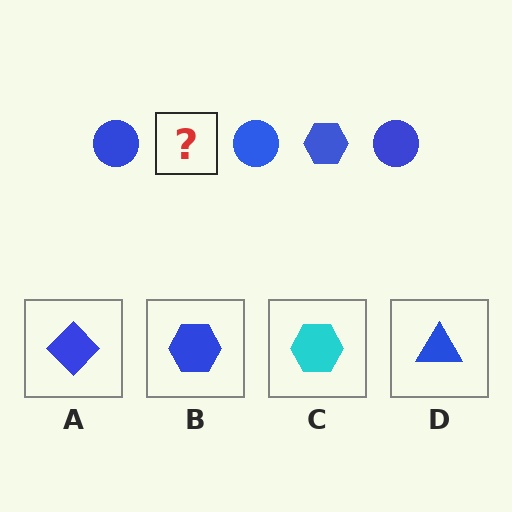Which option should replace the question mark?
Option B.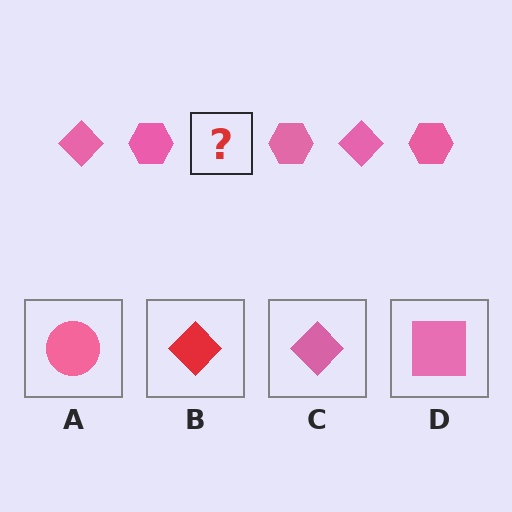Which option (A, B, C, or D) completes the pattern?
C.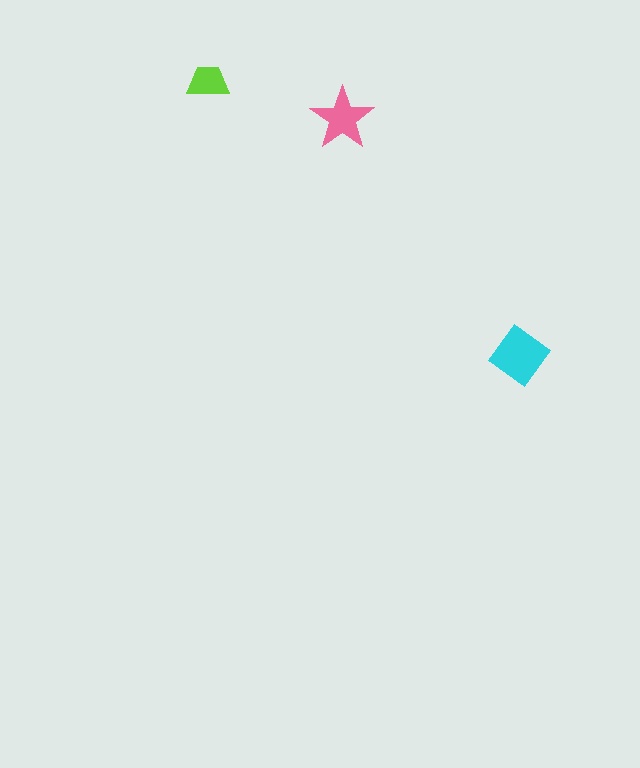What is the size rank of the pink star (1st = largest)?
2nd.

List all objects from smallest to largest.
The lime trapezoid, the pink star, the cyan diamond.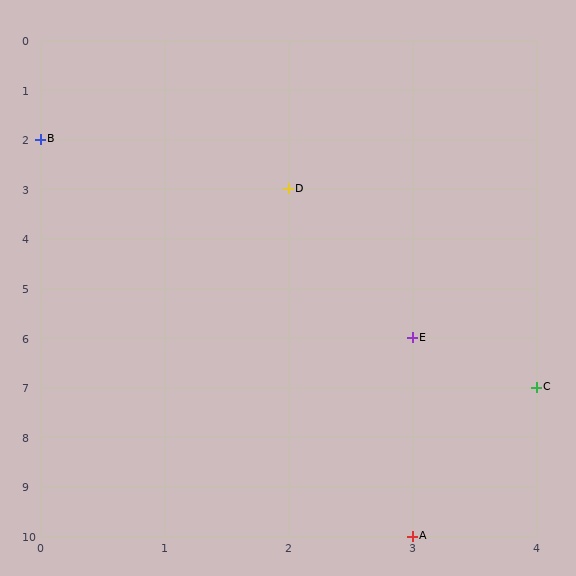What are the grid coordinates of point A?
Point A is at grid coordinates (3, 10).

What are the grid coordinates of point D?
Point D is at grid coordinates (2, 3).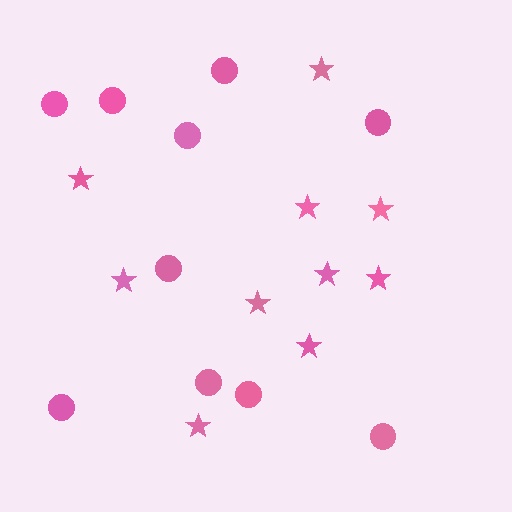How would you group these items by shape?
There are 2 groups: one group of stars (10) and one group of circles (10).